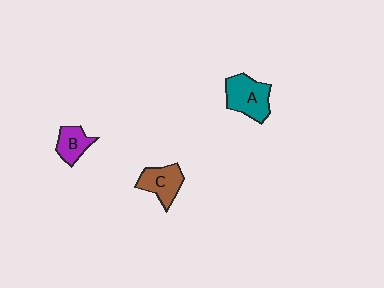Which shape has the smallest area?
Shape B (purple).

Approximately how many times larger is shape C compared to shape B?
Approximately 1.3 times.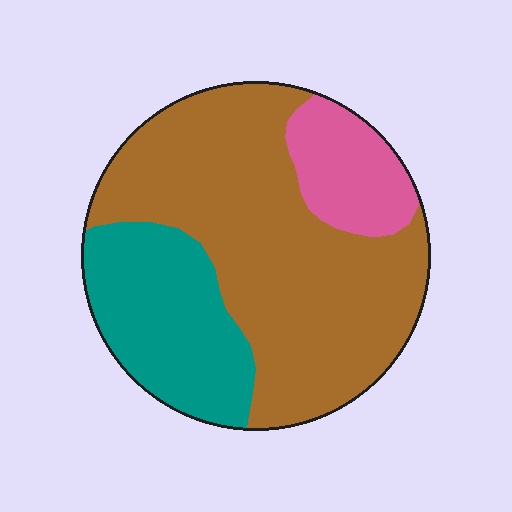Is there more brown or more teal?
Brown.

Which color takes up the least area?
Pink, at roughly 15%.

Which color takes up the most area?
Brown, at roughly 60%.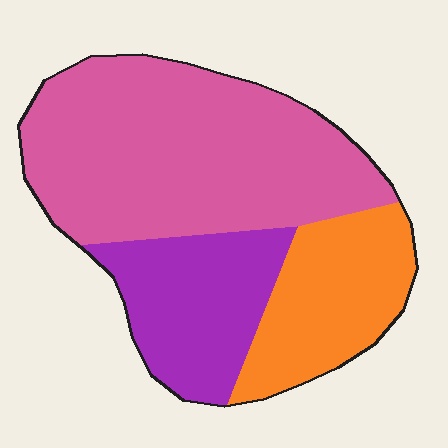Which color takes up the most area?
Pink, at roughly 55%.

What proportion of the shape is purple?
Purple covers about 25% of the shape.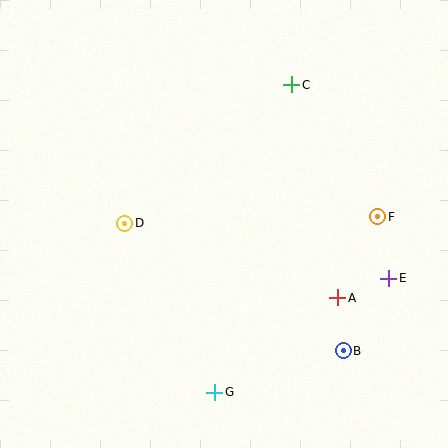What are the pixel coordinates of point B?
Point B is at (343, 351).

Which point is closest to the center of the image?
Point D at (125, 223) is closest to the center.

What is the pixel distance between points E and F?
The distance between E and F is 62 pixels.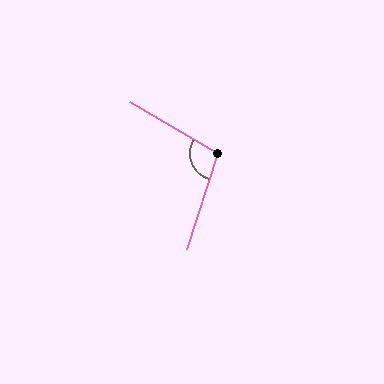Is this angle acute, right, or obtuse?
It is obtuse.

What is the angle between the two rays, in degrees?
Approximately 103 degrees.